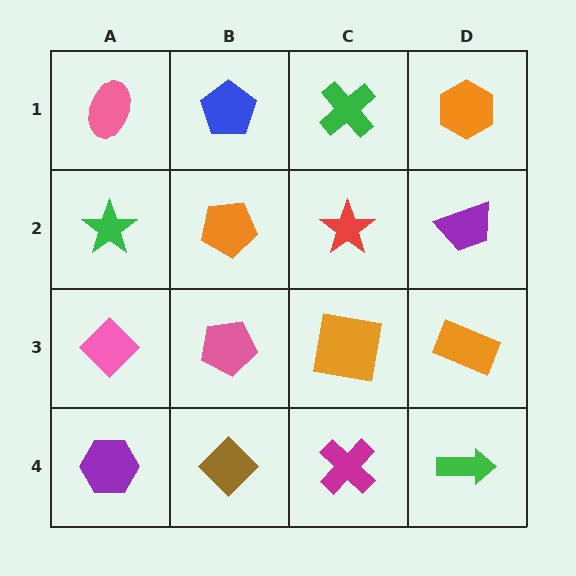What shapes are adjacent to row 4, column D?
An orange rectangle (row 3, column D), a magenta cross (row 4, column C).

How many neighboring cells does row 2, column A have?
3.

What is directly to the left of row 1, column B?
A pink ellipse.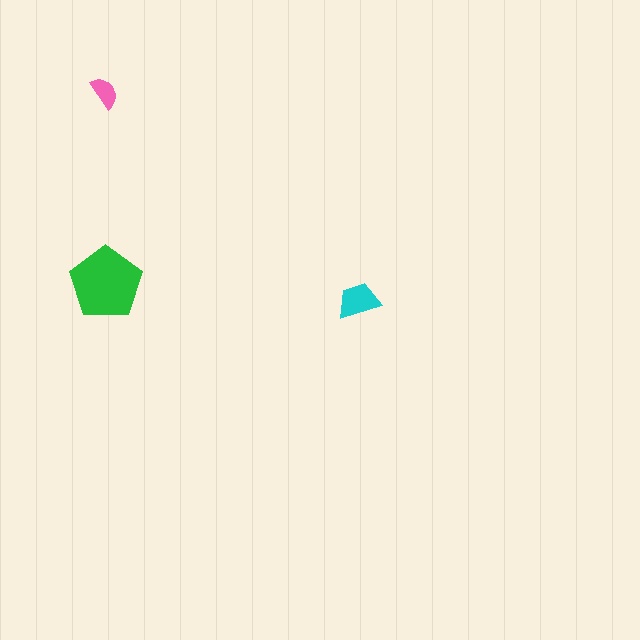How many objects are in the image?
There are 3 objects in the image.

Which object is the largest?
The green pentagon.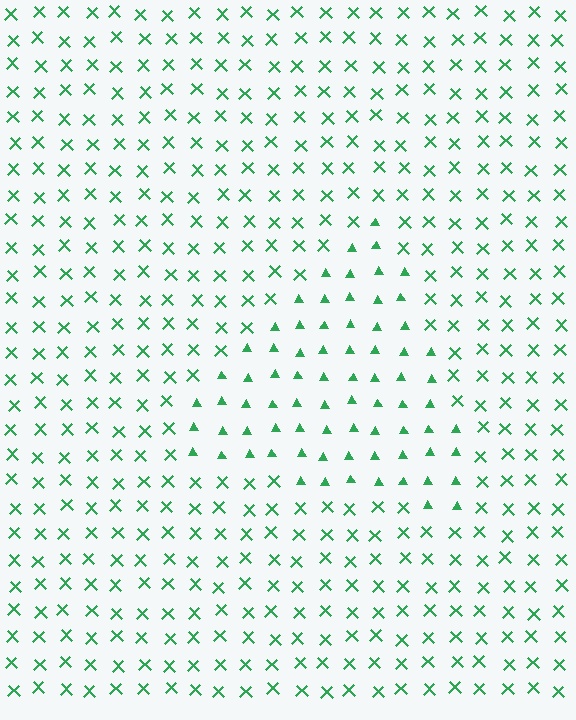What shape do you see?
I see a triangle.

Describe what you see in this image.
The image is filled with small green elements arranged in a uniform grid. A triangle-shaped region contains triangles, while the surrounding area contains X marks. The boundary is defined purely by the change in element shape.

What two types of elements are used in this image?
The image uses triangles inside the triangle region and X marks outside it.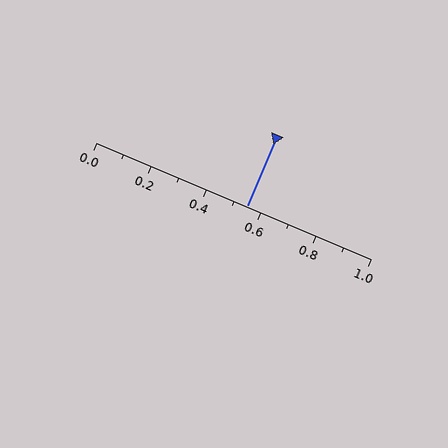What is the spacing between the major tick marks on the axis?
The major ticks are spaced 0.2 apart.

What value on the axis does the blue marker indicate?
The marker indicates approximately 0.55.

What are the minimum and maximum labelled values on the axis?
The axis runs from 0.0 to 1.0.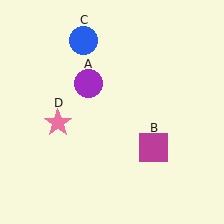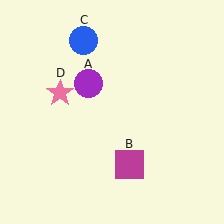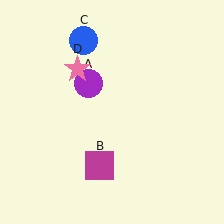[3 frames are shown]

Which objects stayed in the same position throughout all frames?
Purple circle (object A) and blue circle (object C) remained stationary.